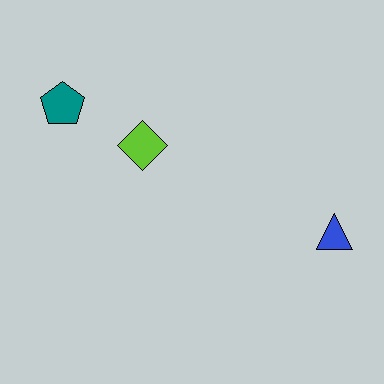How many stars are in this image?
There are no stars.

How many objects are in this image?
There are 3 objects.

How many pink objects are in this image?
There are no pink objects.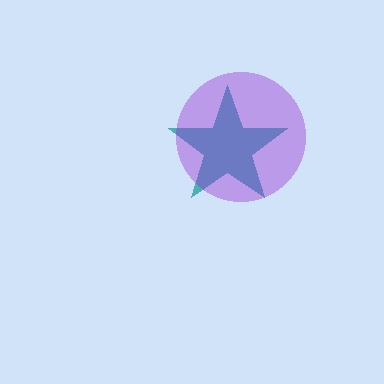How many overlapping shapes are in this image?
There are 2 overlapping shapes in the image.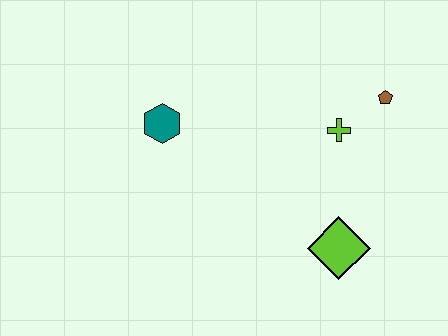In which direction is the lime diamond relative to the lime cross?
The lime diamond is below the lime cross.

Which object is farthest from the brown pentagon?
The teal hexagon is farthest from the brown pentagon.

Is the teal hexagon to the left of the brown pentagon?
Yes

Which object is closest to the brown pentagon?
The lime cross is closest to the brown pentagon.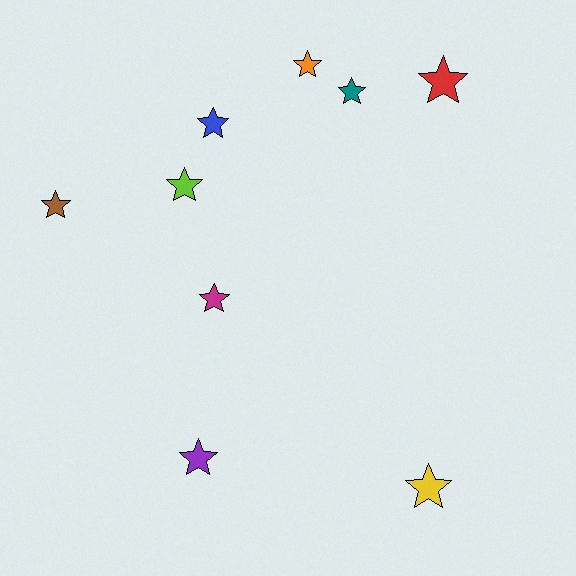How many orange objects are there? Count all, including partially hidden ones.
There is 1 orange object.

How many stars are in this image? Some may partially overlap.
There are 9 stars.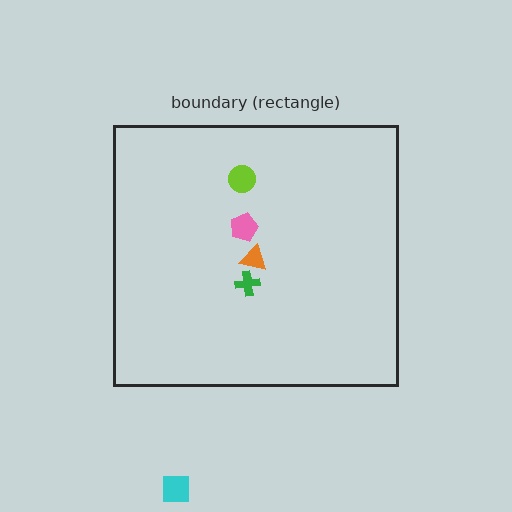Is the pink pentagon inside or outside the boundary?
Inside.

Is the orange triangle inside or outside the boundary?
Inside.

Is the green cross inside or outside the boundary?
Inside.